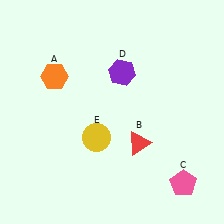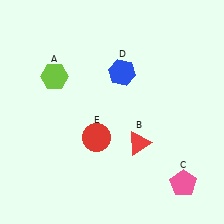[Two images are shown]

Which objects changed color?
A changed from orange to lime. D changed from purple to blue. E changed from yellow to red.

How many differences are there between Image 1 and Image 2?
There are 3 differences between the two images.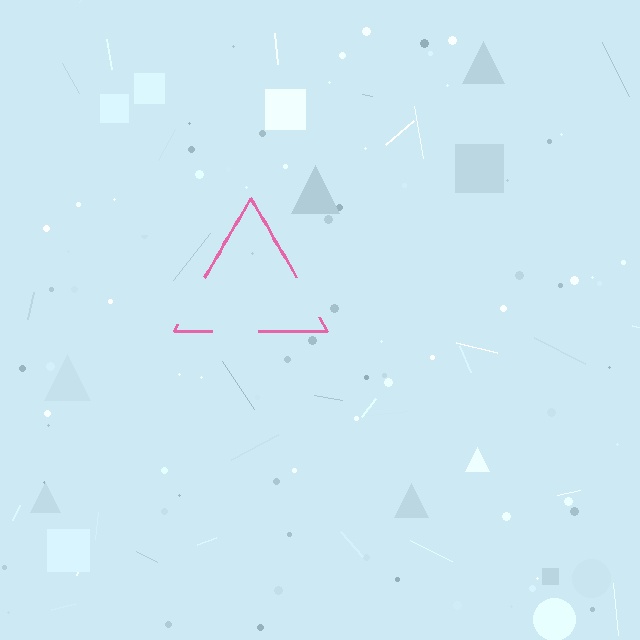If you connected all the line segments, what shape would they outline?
They would outline a triangle.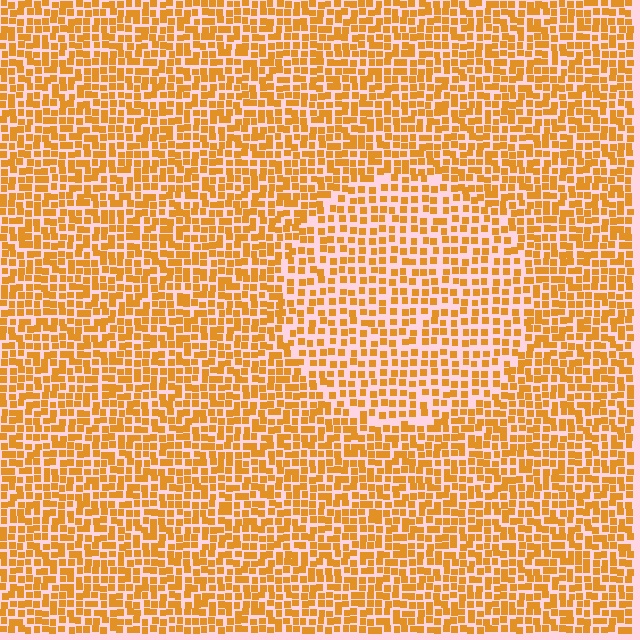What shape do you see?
I see a circle.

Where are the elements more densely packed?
The elements are more densely packed outside the circle boundary.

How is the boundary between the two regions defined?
The boundary is defined by a change in element density (approximately 1.5x ratio). All elements are the same color, size, and shape.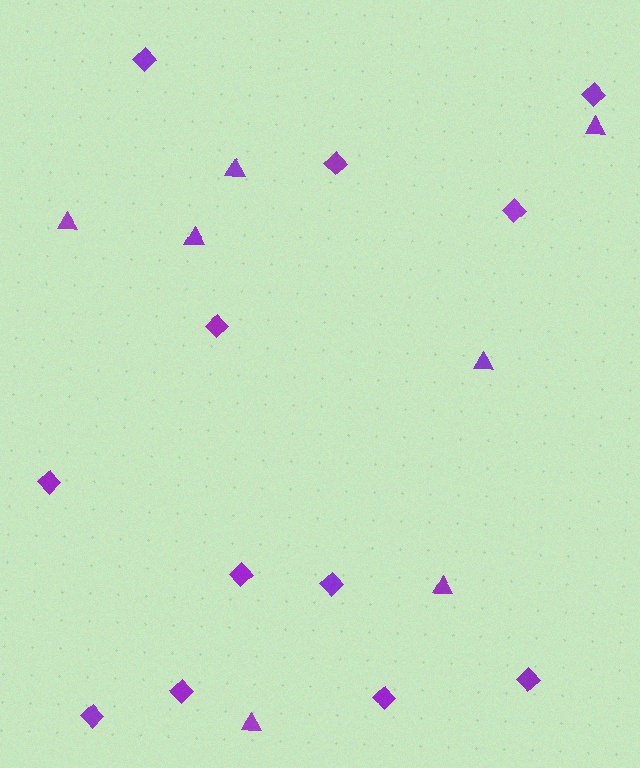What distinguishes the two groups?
There are 2 groups: one group of triangles (7) and one group of diamonds (12).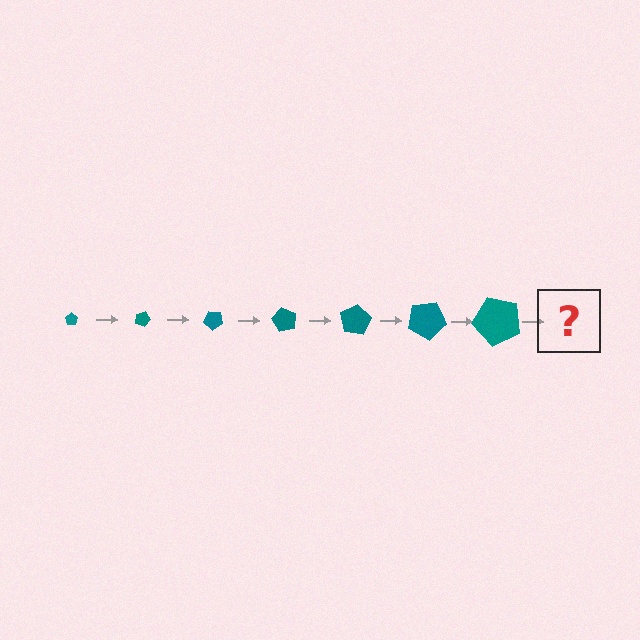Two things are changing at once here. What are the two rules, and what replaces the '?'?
The two rules are that the pentagon grows larger each step and it rotates 20 degrees each step. The '?' should be a pentagon, larger than the previous one and rotated 140 degrees from the start.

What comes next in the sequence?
The next element should be a pentagon, larger than the previous one and rotated 140 degrees from the start.